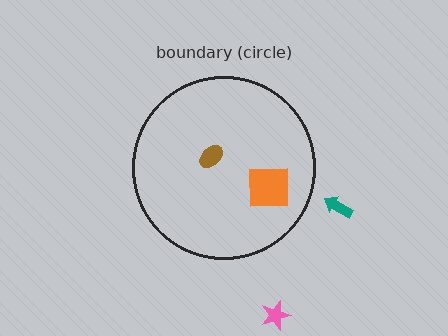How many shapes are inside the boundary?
2 inside, 2 outside.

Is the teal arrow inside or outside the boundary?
Outside.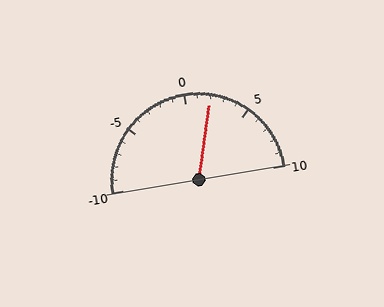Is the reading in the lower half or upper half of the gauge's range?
The reading is in the upper half of the range (-10 to 10).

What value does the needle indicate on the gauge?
The needle indicates approximately 2.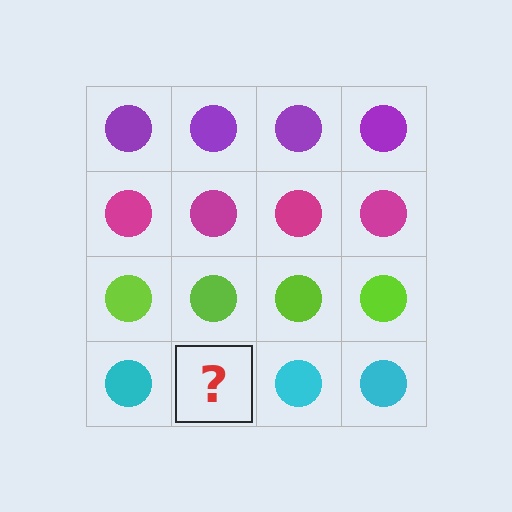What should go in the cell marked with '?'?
The missing cell should contain a cyan circle.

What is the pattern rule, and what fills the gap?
The rule is that each row has a consistent color. The gap should be filled with a cyan circle.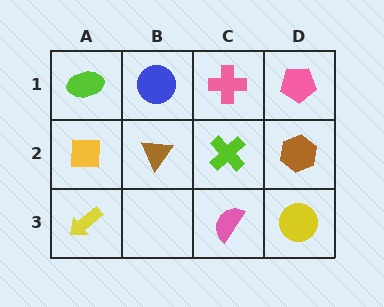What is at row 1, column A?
A lime ellipse.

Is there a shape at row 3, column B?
No, that cell is empty.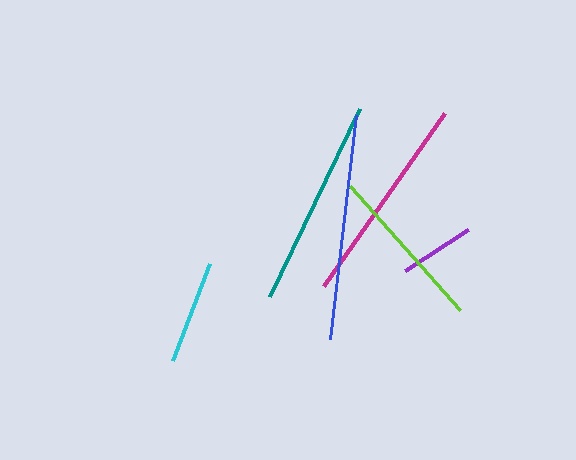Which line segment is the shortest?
The purple line is the shortest at approximately 76 pixels.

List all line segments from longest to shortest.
From longest to shortest: blue, magenta, teal, lime, cyan, purple.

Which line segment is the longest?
The blue line is the longest at approximately 225 pixels.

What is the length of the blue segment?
The blue segment is approximately 225 pixels long.